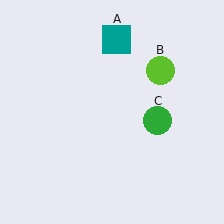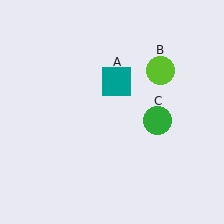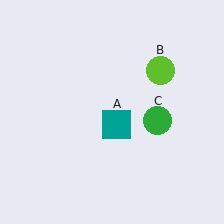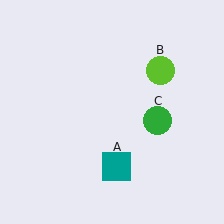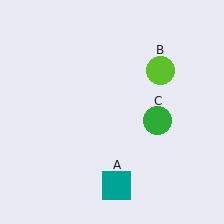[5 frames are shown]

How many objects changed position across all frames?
1 object changed position: teal square (object A).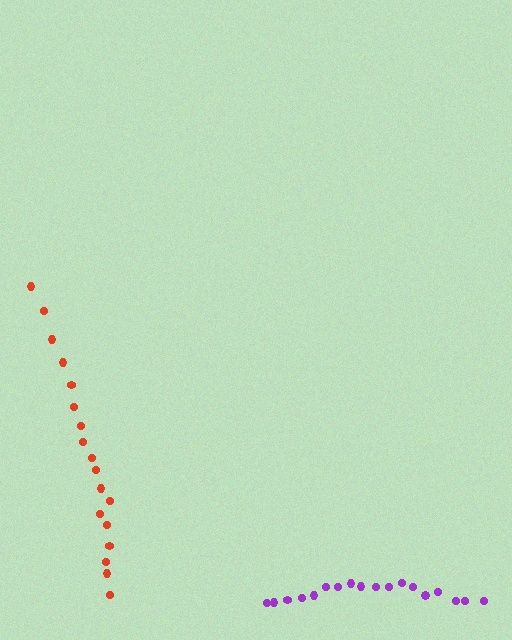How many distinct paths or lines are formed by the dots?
There are 2 distinct paths.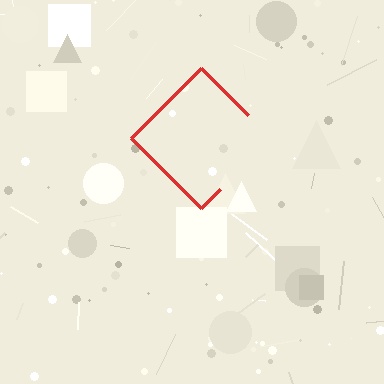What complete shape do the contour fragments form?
The contour fragments form a diamond.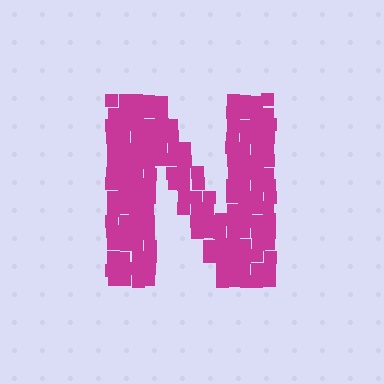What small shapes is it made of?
It is made of small squares.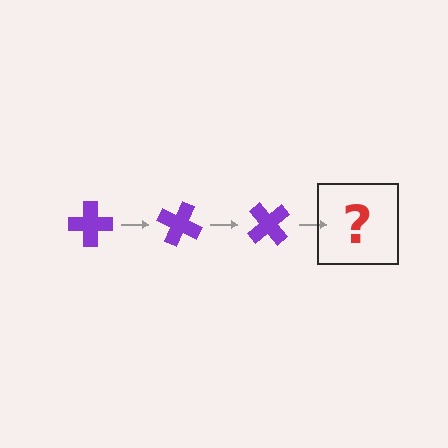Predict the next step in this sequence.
The next step is a purple cross rotated 75 degrees.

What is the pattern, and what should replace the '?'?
The pattern is that the cross rotates 25 degrees each step. The '?' should be a purple cross rotated 75 degrees.